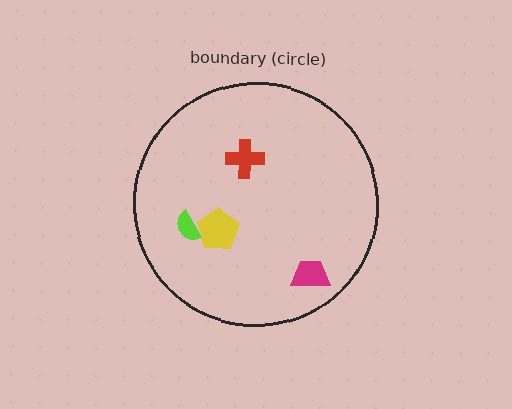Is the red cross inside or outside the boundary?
Inside.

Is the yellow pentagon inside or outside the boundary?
Inside.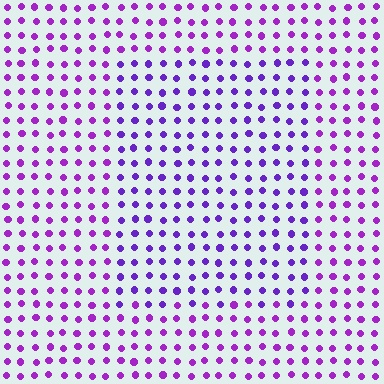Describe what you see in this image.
The image is filled with small purple elements in a uniform arrangement. A rectangle-shaped region is visible where the elements are tinted to a slightly different hue, forming a subtle color boundary.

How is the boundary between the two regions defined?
The boundary is defined purely by a slight shift in hue (about 23 degrees). Spacing, size, and orientation are identical on both sides.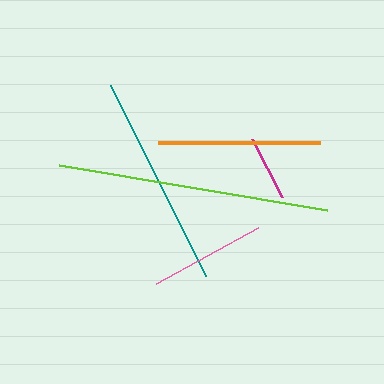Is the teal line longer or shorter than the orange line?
The teal line is longer than the orange line.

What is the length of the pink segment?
The pink segment is approximately 117 pixels long.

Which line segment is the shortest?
The magenta line is the shortest at approximately 65 pixels.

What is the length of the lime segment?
The lime segment is approximately 271 pixels long.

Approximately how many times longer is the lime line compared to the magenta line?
The lime line is approximately 4.2 times the length of the magenta line.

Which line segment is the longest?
The lime line is the longest at approximately 271 pixels.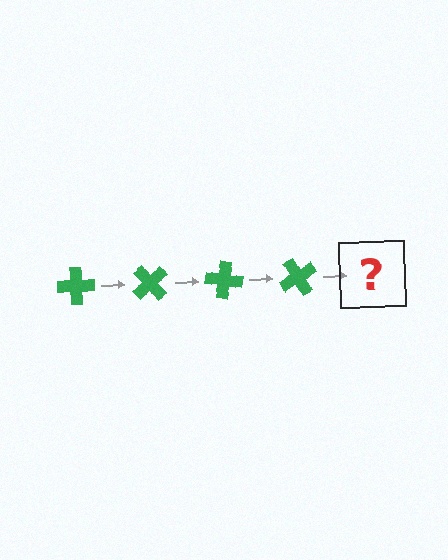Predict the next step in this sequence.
The next step is a green cross rotated 200 degrees.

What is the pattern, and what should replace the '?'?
The pattern is that the cross rotates 50 degrees each step. The '?' should be a green cross rotated 200 degrees.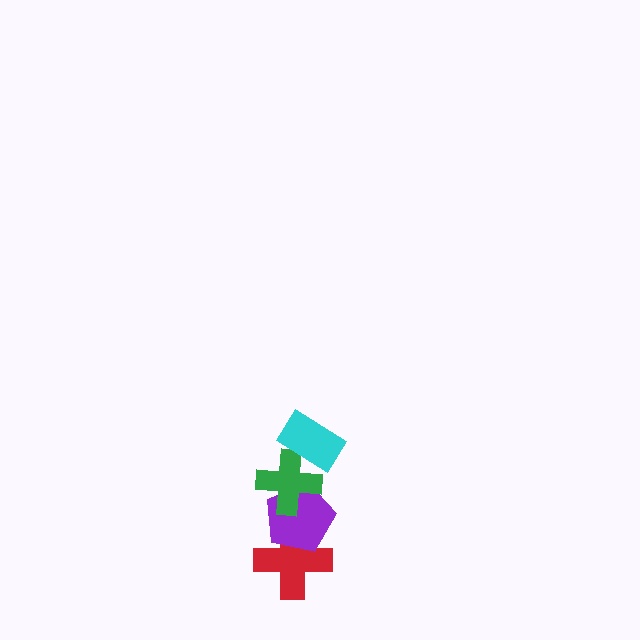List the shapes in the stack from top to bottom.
From top to bottom: the cyan rectangle, the green cross, the purple pentagon, the red cross.